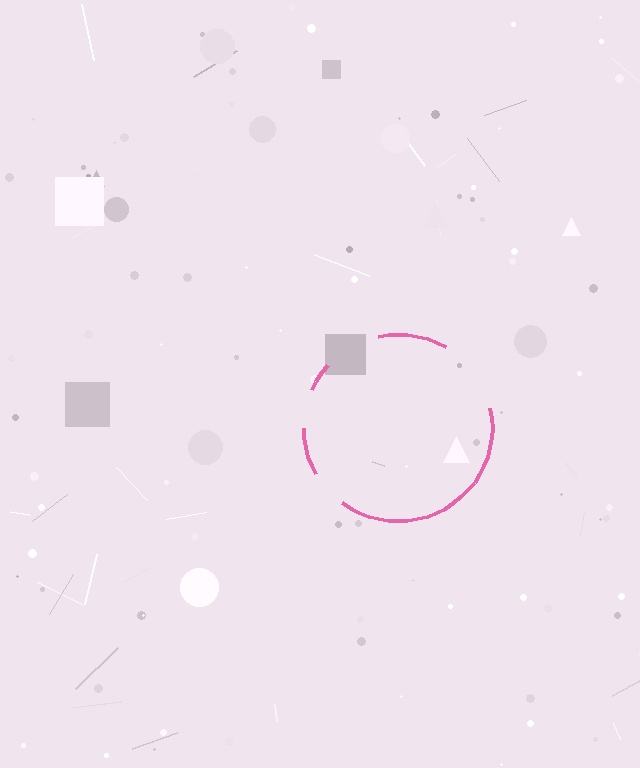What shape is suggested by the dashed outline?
The dashed outline suggests a circle.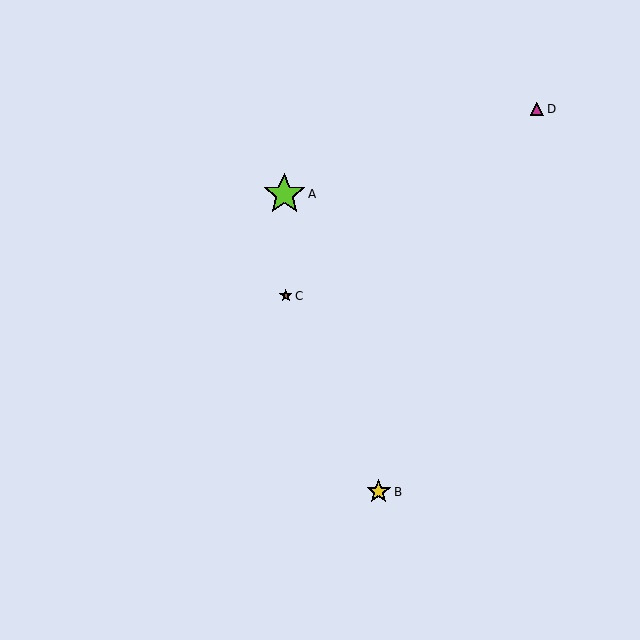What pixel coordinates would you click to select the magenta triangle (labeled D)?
Click at (537, 109) to select the magenta triangle D.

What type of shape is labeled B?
Shape B is a yellow star.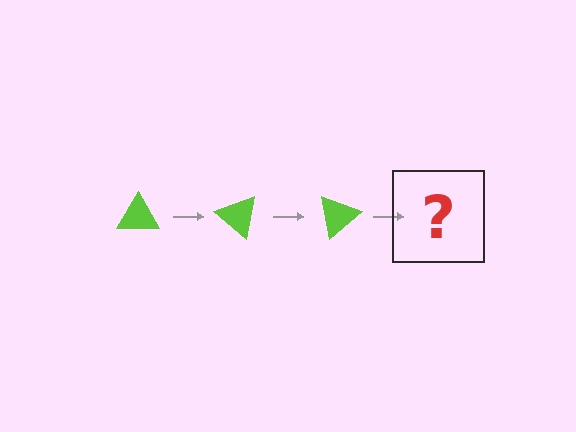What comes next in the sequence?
The next element should be a lime triangle rotated 120 degrees.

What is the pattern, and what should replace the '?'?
The pattern is that the triangle rotates 40 degrees each step. The '?' should be a lime triangle rotated 120 degrees.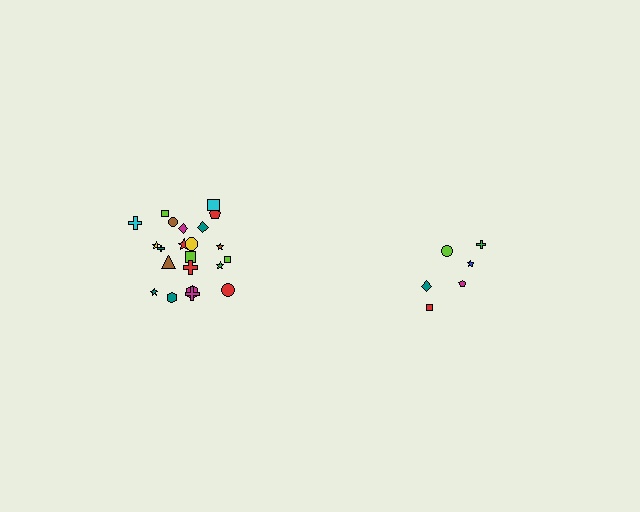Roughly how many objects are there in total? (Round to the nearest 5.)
Roughly 30 objects in total.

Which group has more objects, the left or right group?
The left group.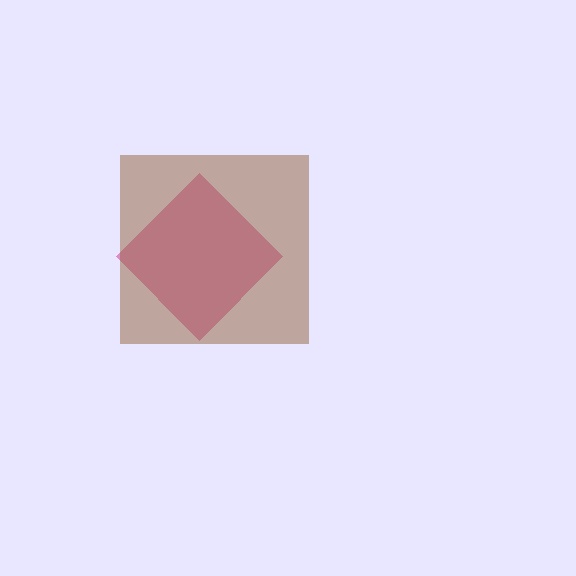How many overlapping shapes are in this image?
There are 2 overlapping shapes in the image.